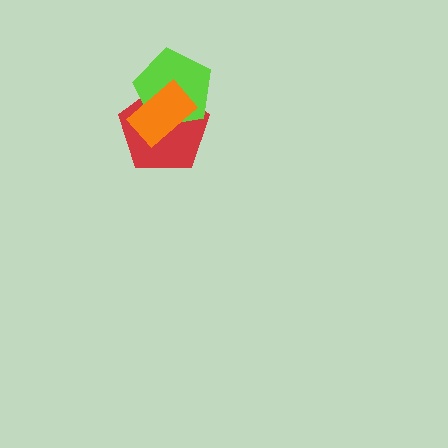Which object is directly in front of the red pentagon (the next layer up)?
The lime pentagon is directly in front of the red pentagon.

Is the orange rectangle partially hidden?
No, no other shape covers it.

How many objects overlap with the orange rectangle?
2 objects overlap with the orange rectangle.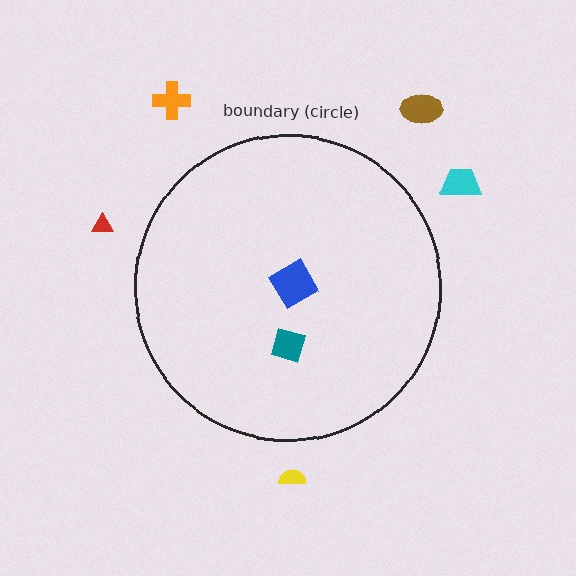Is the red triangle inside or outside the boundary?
Outside.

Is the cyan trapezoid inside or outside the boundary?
Outside.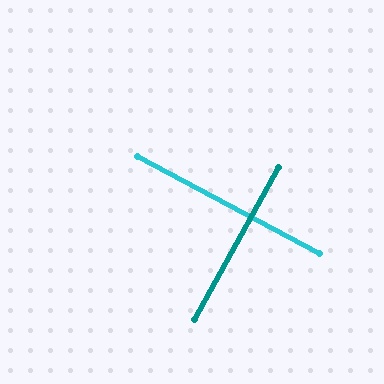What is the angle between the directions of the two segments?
Approximately 89 degrees.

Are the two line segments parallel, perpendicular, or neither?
Perpendicular — they meet at approximately 89°.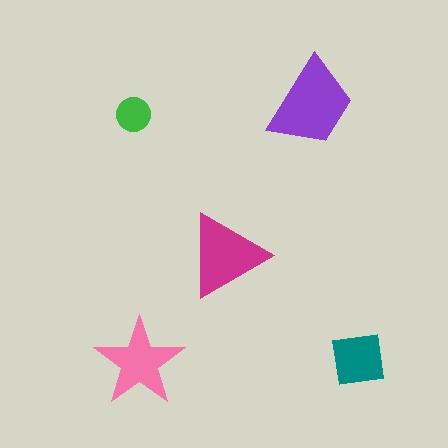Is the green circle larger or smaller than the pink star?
Smaller.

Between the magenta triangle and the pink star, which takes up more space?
The magenta triangle.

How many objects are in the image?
There are 5 objects in the image.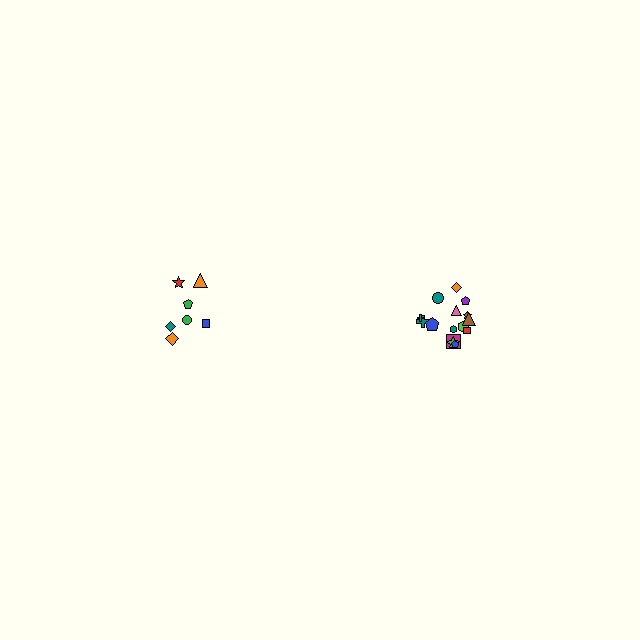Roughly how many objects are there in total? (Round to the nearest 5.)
Roughly 20 objects in total.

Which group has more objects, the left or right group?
The right group.